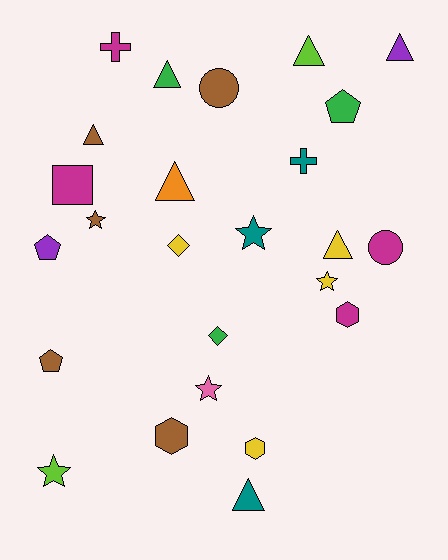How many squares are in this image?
There is 1 square.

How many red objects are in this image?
There are no red objects.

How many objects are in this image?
There are 25 objects.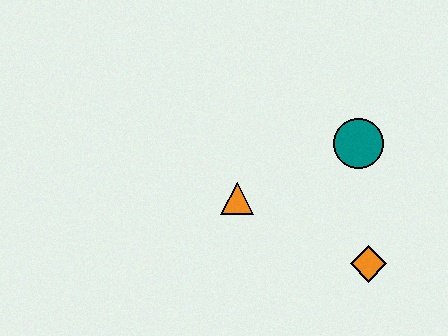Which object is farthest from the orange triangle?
The orange diamond is farthest from the orange triangle.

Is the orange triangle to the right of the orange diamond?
No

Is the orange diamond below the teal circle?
Yes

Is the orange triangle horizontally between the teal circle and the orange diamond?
No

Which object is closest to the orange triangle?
The teal circle is closest to the orange triangle.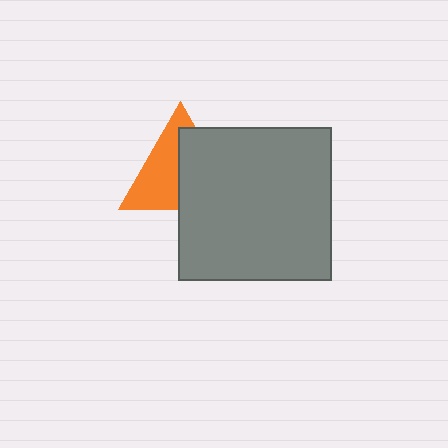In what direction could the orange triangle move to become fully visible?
The orange triangle could move left. That would shift it out from behind the gray square entirely.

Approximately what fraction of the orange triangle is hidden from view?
Roughly 51% of the orange triangle is hidden behind the gray square.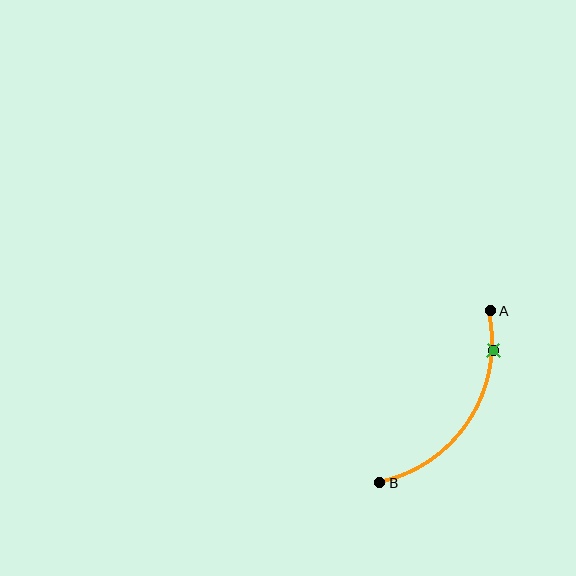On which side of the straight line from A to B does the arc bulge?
The arc bulges to the right of the straight line connecting A and B.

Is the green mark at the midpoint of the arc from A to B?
No. The green mark lies on the arc but is closer to endpoint A. The arc midpoint would be at the point on the curve equidistant along the arc from both A and B.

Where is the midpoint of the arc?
The arc midpoint is the point on the curve farthest from the straight line joining A and B. It sits to the right of that line.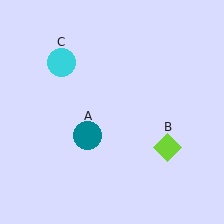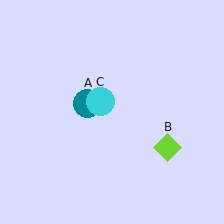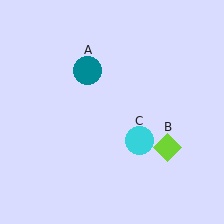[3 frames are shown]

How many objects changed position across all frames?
2 objects changed position: teal circle (object A), cyan circle (object C).